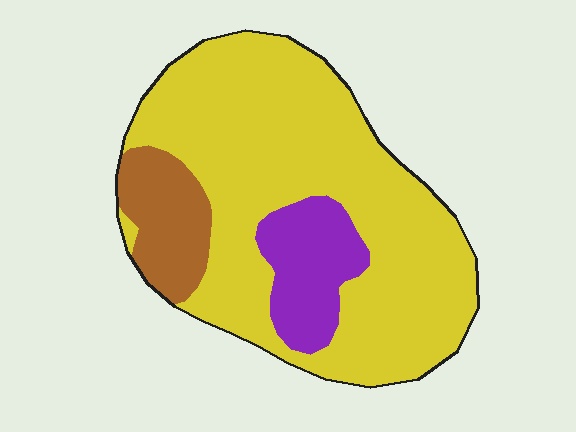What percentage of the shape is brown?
Brown covers 12% of the shape.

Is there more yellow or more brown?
Yellow.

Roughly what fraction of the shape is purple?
Purple covers 13% of the shape.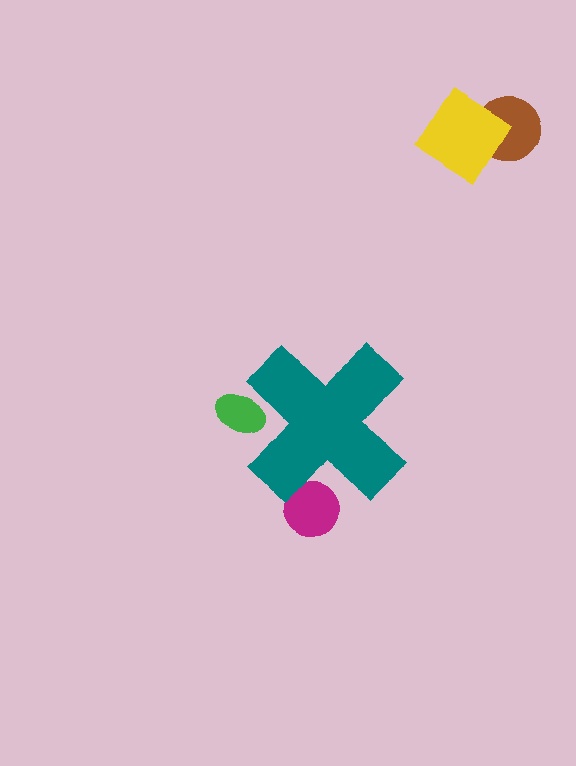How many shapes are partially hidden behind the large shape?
2 shapes are partially hidden.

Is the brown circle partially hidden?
No, the brown circle is fully visible.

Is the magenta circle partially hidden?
Yes, the magenta circle is partially hidden behind the teal cross.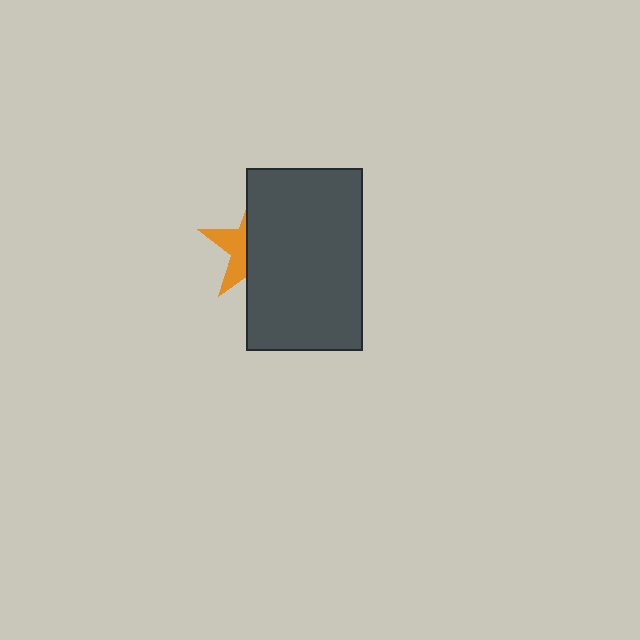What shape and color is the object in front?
The object in front is a dark gray rectangle.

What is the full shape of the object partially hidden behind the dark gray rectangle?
The partially hidden object is an orange star.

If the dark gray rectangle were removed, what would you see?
You would see the complete orange star.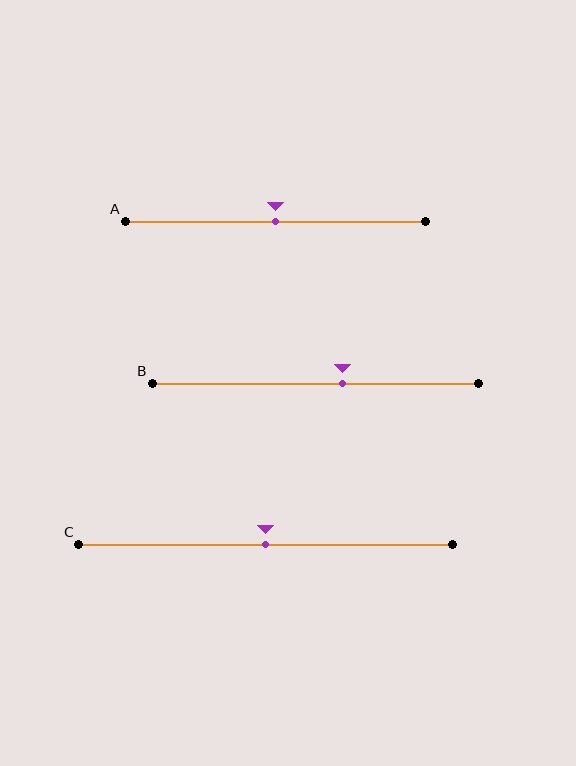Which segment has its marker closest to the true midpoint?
Segment A has its marker closest to the true midpoint.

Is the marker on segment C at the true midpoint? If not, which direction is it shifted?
Yes, the marker on segment C is at the true midpoint.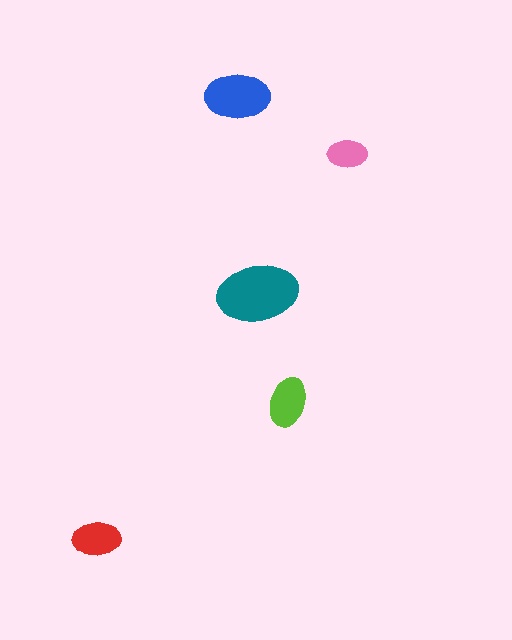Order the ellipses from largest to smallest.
the teal one, the blue one, the lime one, the red one, the pink one.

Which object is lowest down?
The red ellipse is bottommost.